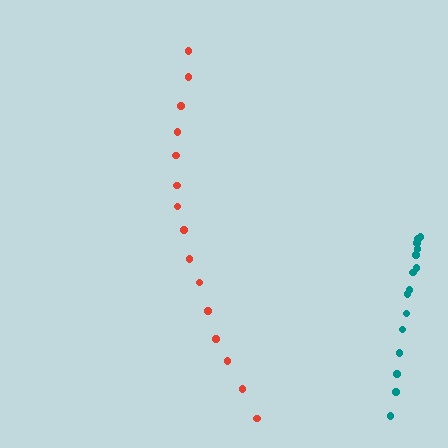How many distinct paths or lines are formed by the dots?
There are 2 distinct paths.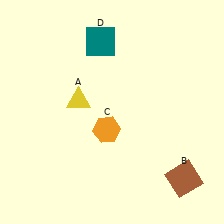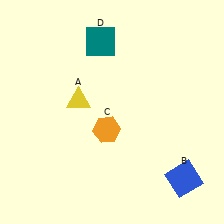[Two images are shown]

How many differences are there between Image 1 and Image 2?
There is 1 difference between the two images.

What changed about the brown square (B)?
In Image 1, B is brown. In Image 2, it changed to blue.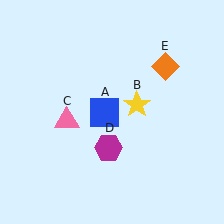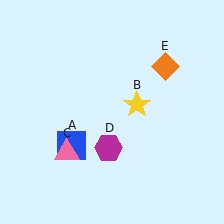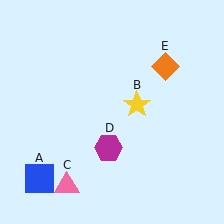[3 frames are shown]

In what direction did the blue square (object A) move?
The blue square (object A) moved down and to the left.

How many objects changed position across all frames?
2 objects changed position: blue square (object A), pink triangle (object C).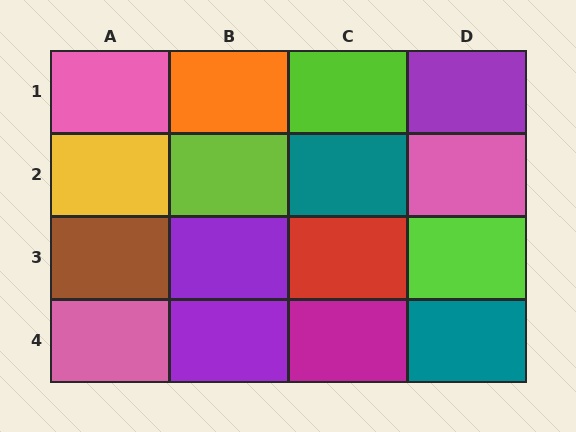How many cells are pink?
3 cells are pink.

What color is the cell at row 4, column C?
Magenta.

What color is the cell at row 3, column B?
Purple.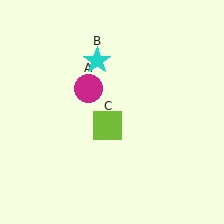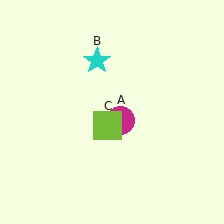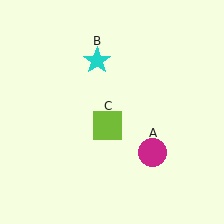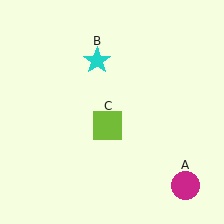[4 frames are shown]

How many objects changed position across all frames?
1 object changed position: magenta circle (object A).